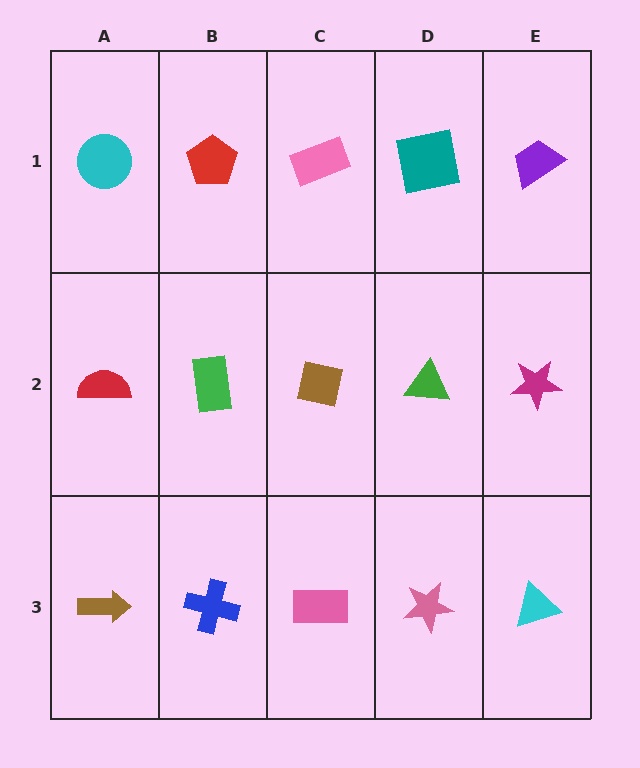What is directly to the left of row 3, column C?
A blue cross.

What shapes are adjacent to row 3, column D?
A green triangle (row 2, column D), a pink rectangle (row 3, column C), a cyan triangle (row 3, column E).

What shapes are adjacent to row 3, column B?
A green rectangle (row 2, column B), a brown arrow (row 3, column A), a pink rectangle (row 3, column C).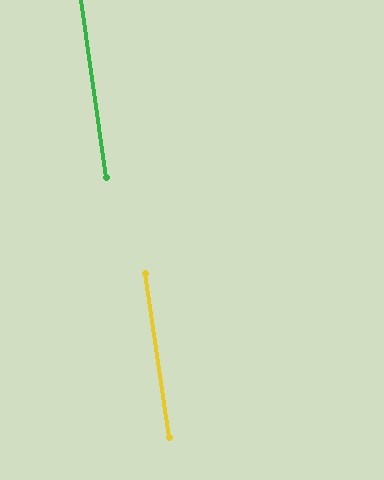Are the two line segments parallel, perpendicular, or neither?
Parallel — their directions differ by only 0.3°.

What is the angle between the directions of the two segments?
Approximately 0 degrees.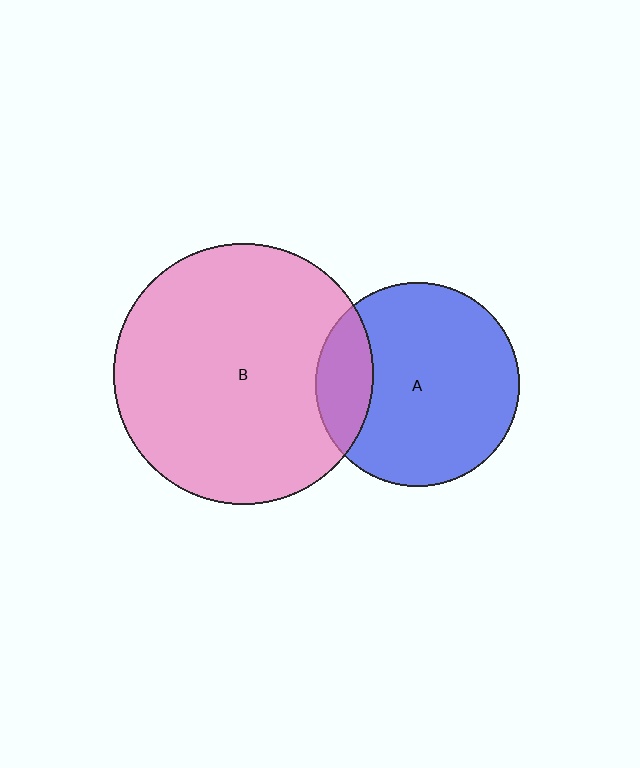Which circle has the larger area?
Circle B (pink).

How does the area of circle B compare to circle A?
Approximately 1.6 times.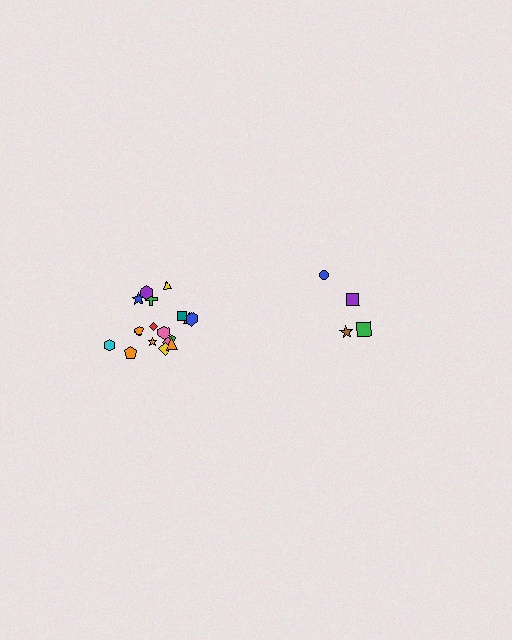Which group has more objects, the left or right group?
The left group.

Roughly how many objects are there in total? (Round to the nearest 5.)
Roughly 20 objects in total.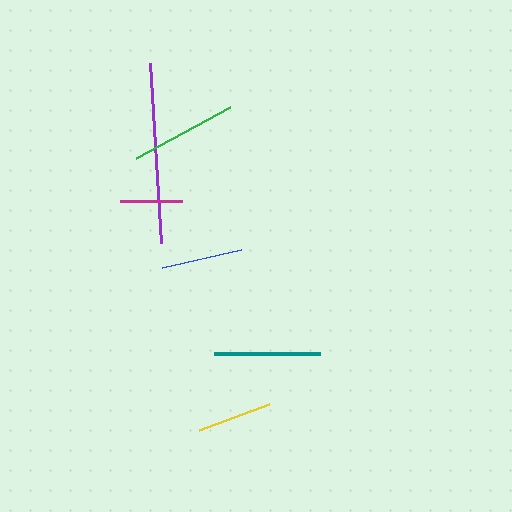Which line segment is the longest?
The purple line is the longest at approximately 180 pixels.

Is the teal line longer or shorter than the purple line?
The purple line is longer than the teal line.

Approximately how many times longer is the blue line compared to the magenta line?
The blue line is approximately 1.3 times the length of the magenta line.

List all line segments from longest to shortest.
From longest to shortest: purple, teal, green, blue, yellow, magenta.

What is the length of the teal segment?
The teal segment is approximately 107 pixels long.